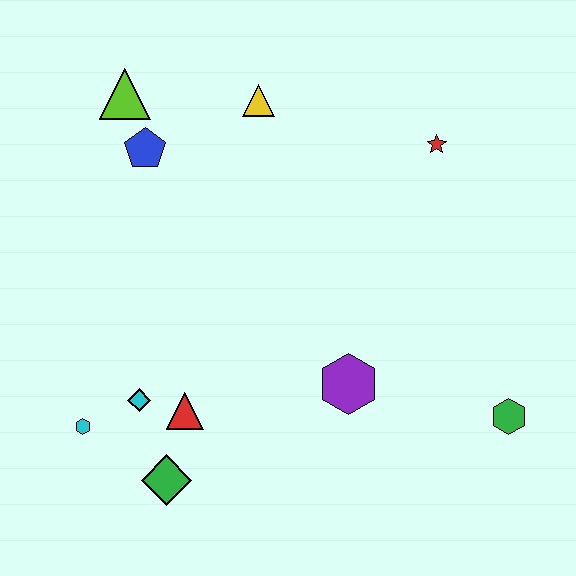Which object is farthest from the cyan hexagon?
The red star is farthest from the cyan hexagon.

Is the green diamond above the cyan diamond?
No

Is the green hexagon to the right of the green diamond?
Yes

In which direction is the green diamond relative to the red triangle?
The green diamond is below the red triangle.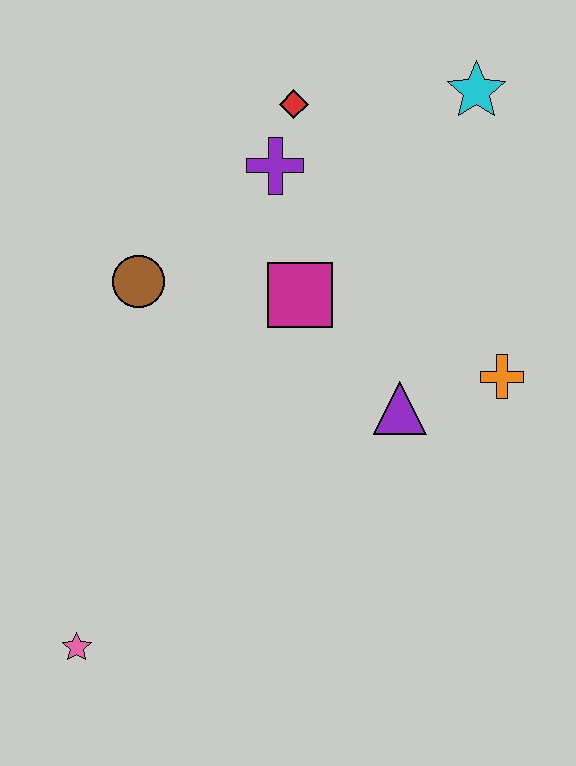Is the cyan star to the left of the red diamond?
No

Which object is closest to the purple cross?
The red diamond is closest to the purple cross.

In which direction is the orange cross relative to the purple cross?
The orange cross is to the right of the purple cross.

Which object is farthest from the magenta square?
The pink star is farthest from the magenta square.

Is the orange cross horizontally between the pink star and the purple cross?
No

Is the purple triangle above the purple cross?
No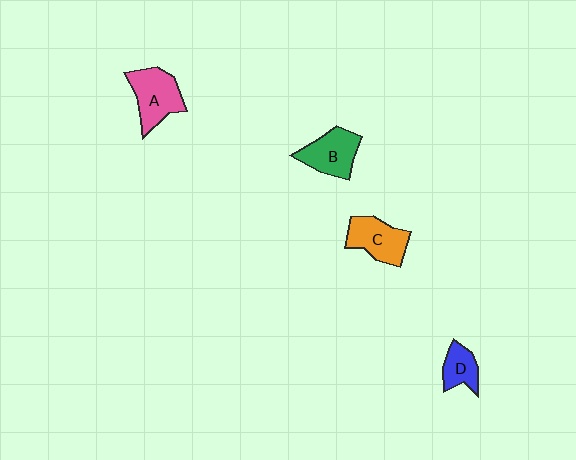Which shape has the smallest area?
Shape D (blue).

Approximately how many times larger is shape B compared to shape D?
Approximately 1.6 times.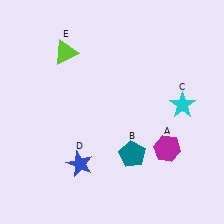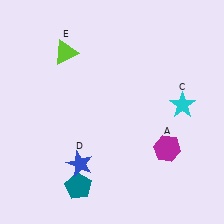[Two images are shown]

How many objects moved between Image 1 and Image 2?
1 object moved between the two images.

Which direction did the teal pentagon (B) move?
The teal pentagon (B) moved left.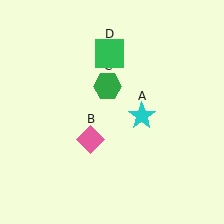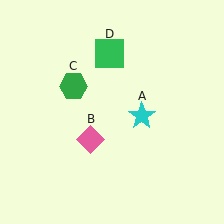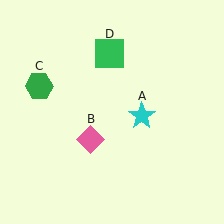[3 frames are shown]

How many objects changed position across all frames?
1 object changed position: green hexagon (object C).